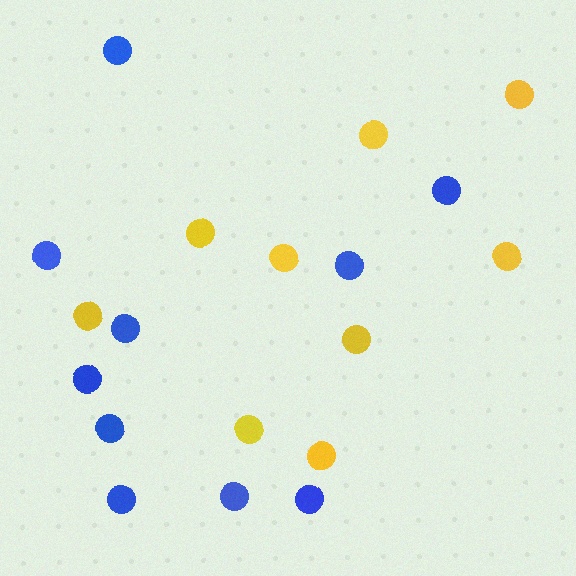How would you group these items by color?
There are 2 groups: one group of yellow circles (9) and one group of blue circles (10).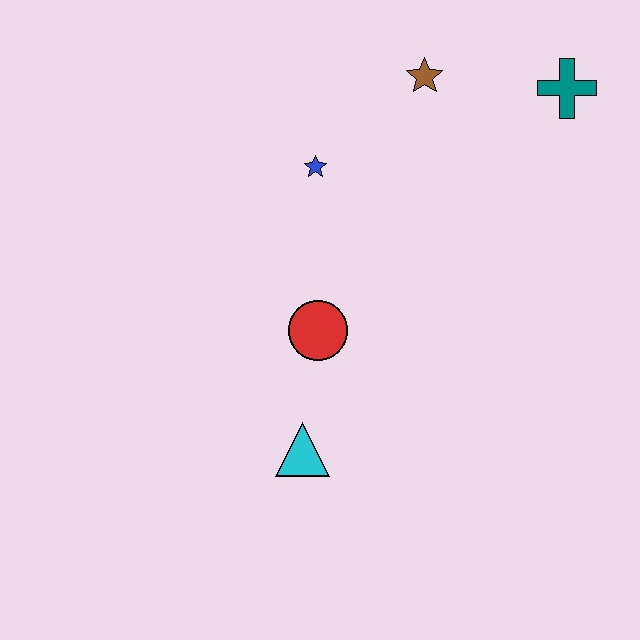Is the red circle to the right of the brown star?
No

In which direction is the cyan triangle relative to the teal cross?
The cyan triangle is below the teal cross.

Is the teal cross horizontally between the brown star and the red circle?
No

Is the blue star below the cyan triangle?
No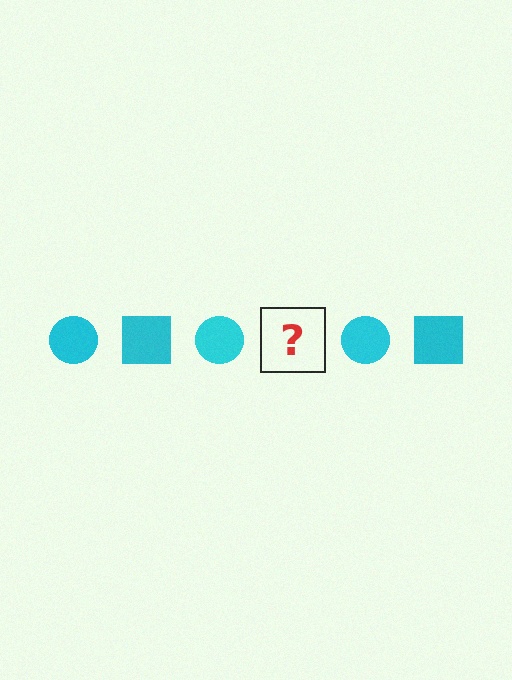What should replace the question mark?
The question mark should be replaced with a cyan square.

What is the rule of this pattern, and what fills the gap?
The rule is that the pattern cycles through circle, square shapes in cyan. The gap should be filled with a cyan square.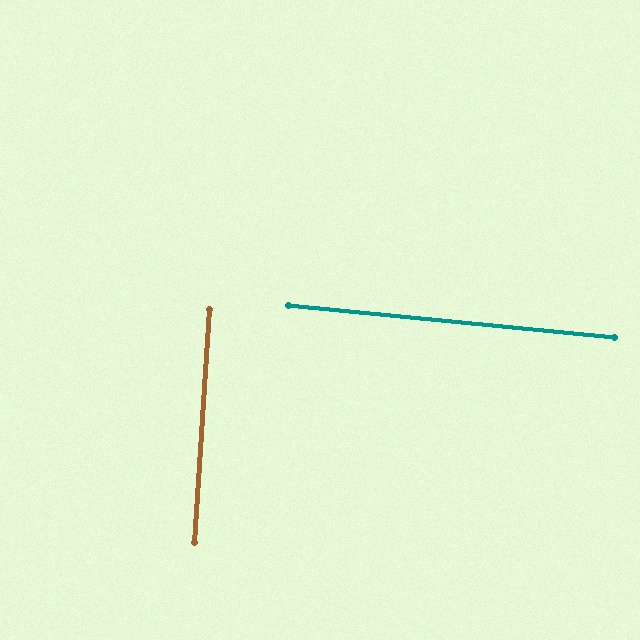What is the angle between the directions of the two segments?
Approximately 88 degrees.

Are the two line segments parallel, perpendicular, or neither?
Perpendicular — they meet at approximately 88°.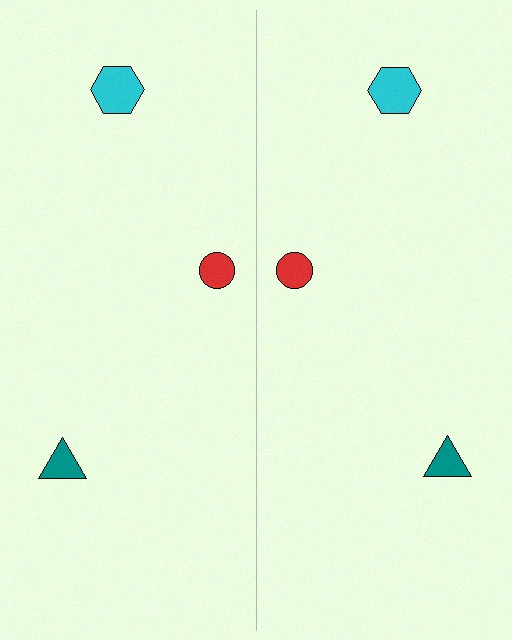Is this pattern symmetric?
Yes, this pattern has bilateral (reflection) symmetry.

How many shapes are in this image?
There are 6 shapes in this image.